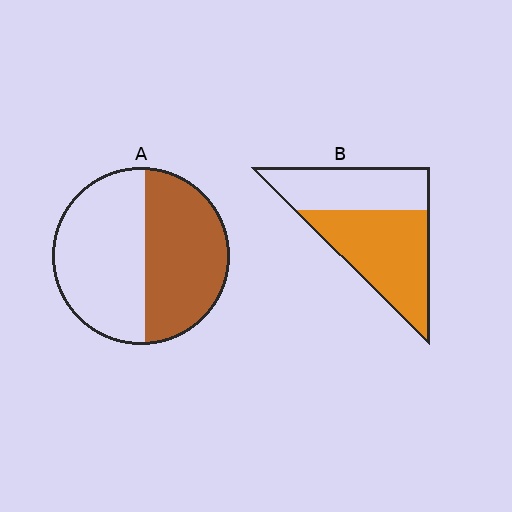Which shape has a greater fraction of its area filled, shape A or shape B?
Shape B.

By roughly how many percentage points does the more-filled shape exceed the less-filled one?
By roughly 10 percentage points (B over A).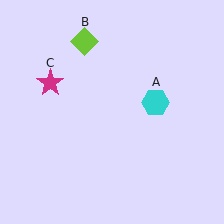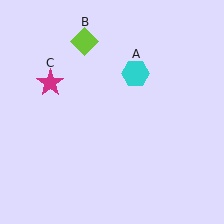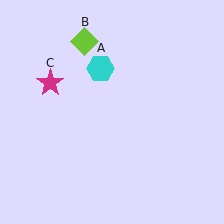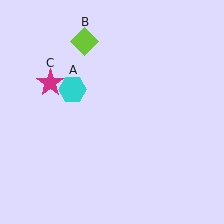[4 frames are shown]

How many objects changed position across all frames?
1 object changed position: cyan hexagon (object A).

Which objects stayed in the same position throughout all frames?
Lime diamond (object B) and magenta star (object C) remained stationary.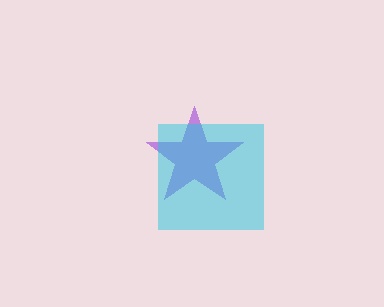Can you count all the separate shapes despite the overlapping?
Yes, there are 2 separate shapes.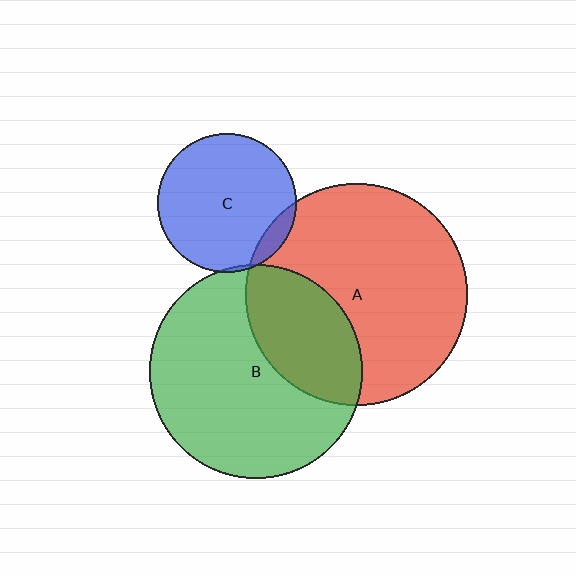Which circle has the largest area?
Circle A (red).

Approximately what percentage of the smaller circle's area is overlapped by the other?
Approximately 5%.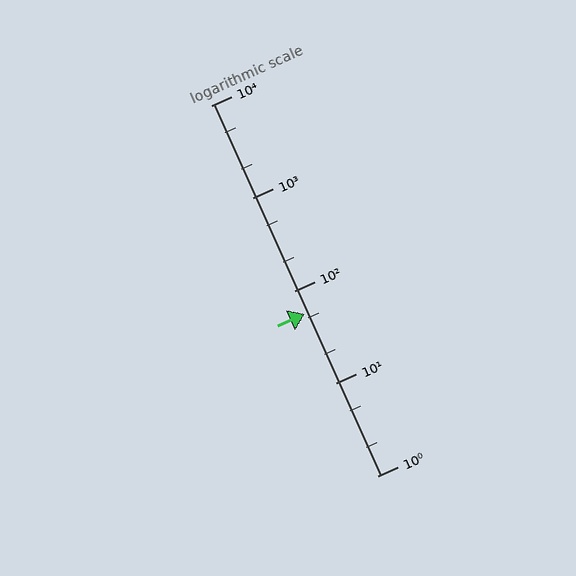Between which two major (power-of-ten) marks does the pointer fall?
The pointer is between 10 and 100.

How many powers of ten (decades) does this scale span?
The scale spans 4 decades, from 1 to 10000.